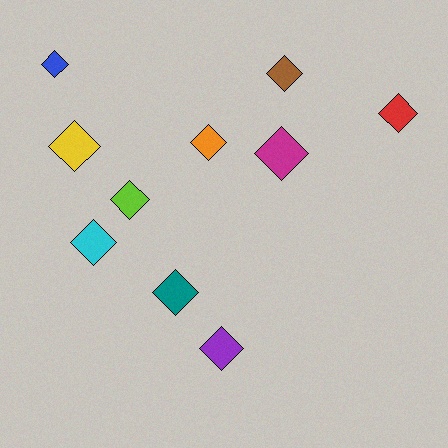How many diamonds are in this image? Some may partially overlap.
There are 10 diamonds.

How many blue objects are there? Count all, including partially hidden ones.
There is 1 blue object.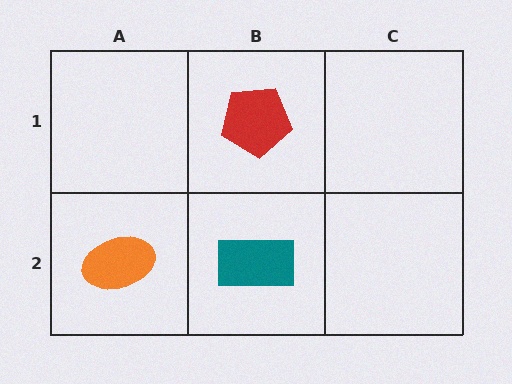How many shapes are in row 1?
1 shape.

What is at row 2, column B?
A teal rectangle.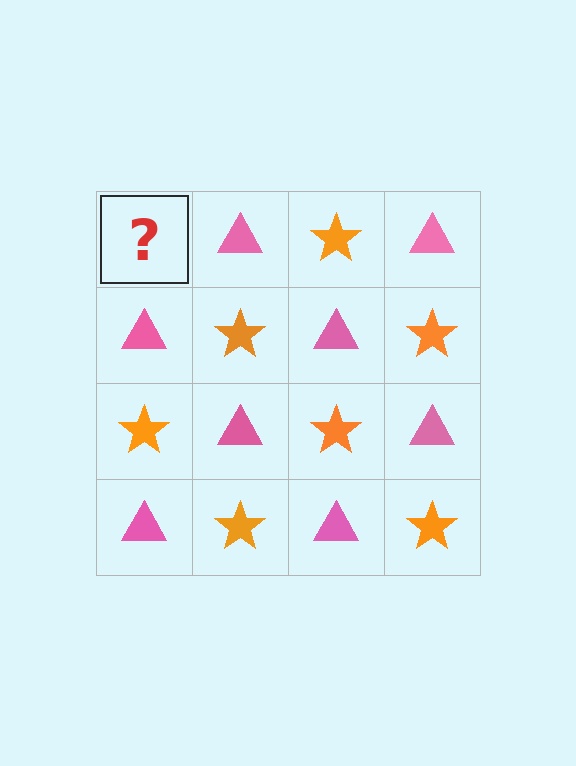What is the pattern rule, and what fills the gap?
The rule is that it alternates orange star and pink triangle in a checkerboard pattern. The gap should be filled with an orange star.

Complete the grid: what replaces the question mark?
The question mark should be replaced with an orange star.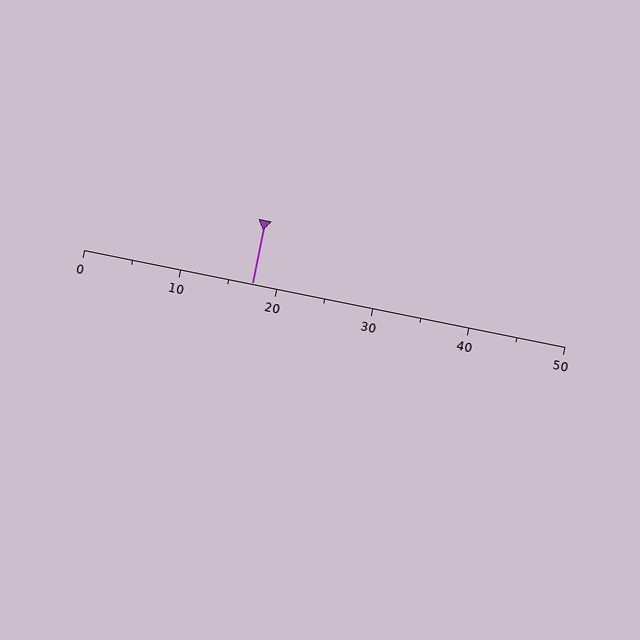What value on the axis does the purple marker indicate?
The marker indicates approximately 17.5.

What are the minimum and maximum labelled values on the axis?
The axis runs from 0 to 50.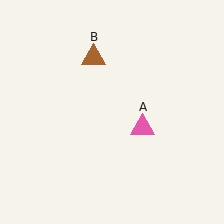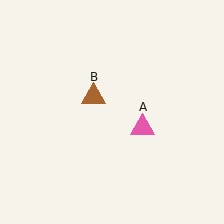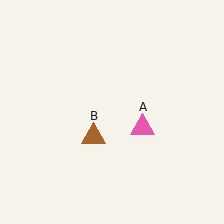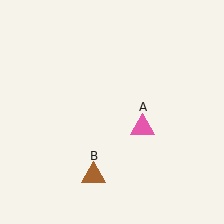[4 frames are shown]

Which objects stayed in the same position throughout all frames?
Pink triangle (object A) remained stationary.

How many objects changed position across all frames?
1 object changed position: brown triangle (object B).